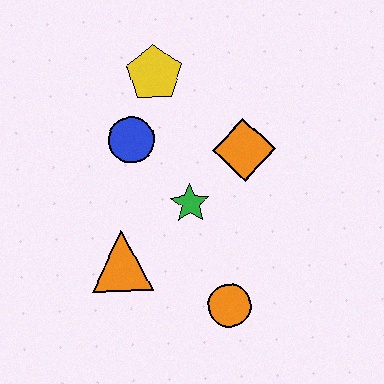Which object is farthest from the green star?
The yellow pentagon is farthest from the green star.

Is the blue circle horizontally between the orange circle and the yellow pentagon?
No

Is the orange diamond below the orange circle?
No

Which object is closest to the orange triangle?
The green star is closest to the orange triangle.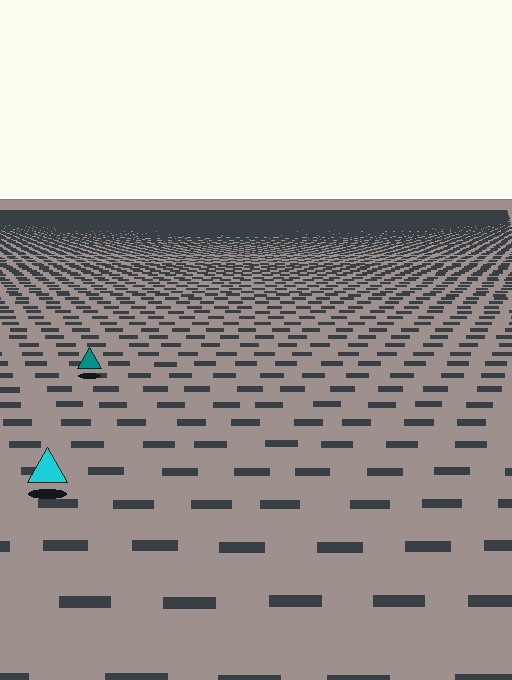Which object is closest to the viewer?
The cyan triangle is closest. The texture marks near it are larger and more spread out.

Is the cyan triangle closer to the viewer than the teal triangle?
Yes. The cyan triangle is closer — you can tell from the texture gradient: the ground texture is coarser near it.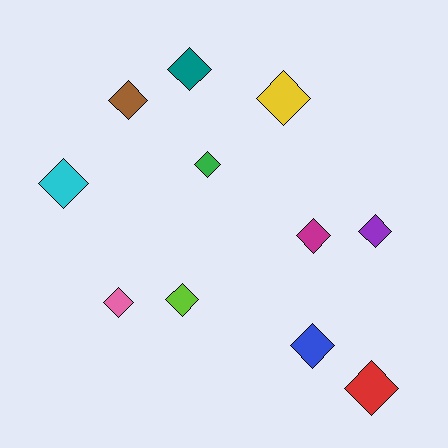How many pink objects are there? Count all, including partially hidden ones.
There is 1 pink object.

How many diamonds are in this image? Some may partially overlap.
There are 11 diamonds.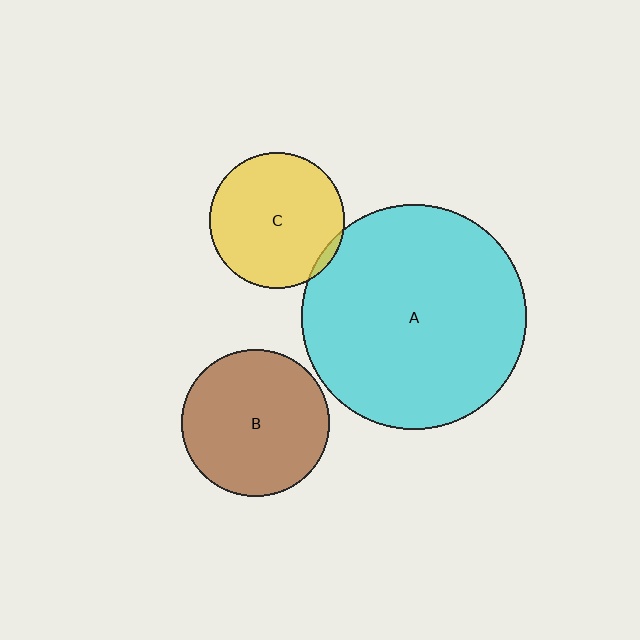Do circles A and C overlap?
Yes.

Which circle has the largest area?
Circle A (cyan).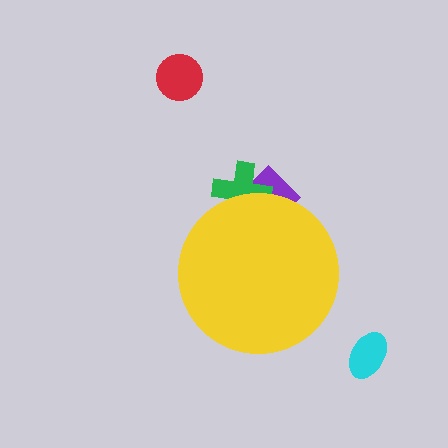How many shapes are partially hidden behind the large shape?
2 shapes are partially hidden.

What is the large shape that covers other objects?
A yellow circle.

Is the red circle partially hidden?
No, the red circle is fully visible.